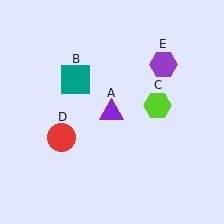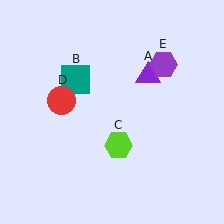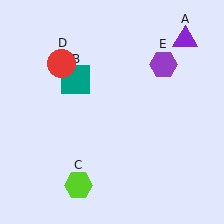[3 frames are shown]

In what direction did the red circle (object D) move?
The red circle (object D) moved up.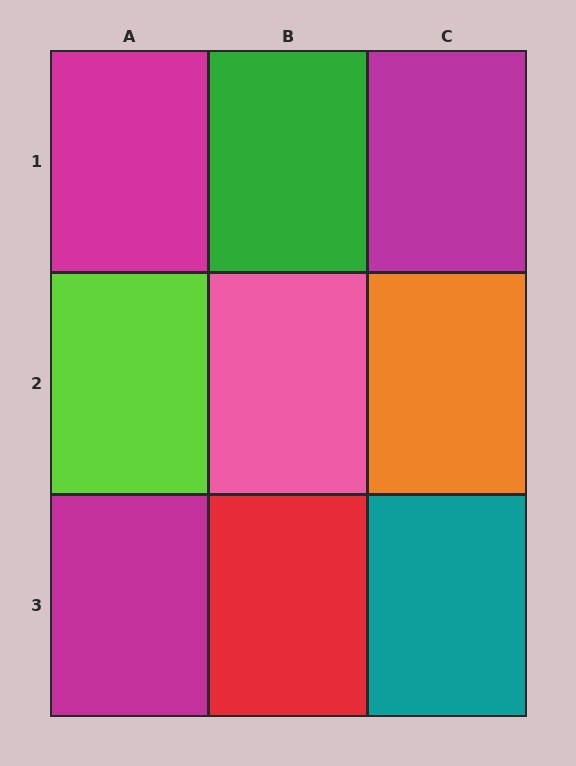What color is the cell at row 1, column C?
Magenta.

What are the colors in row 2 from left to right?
Lime, pink, orange.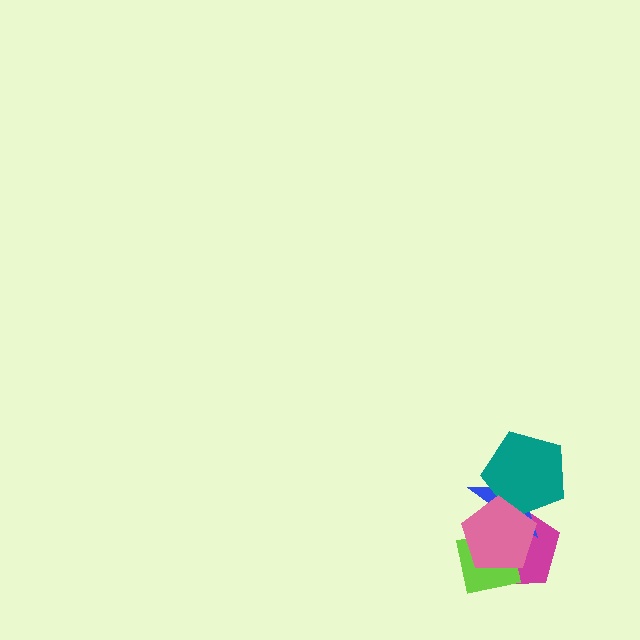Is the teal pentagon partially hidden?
Yes, it is partially covered by another shape.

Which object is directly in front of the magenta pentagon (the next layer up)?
The blue star is directly in front of the magenta pentagon.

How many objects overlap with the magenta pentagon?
4 objects overlap with the magenta pentagon.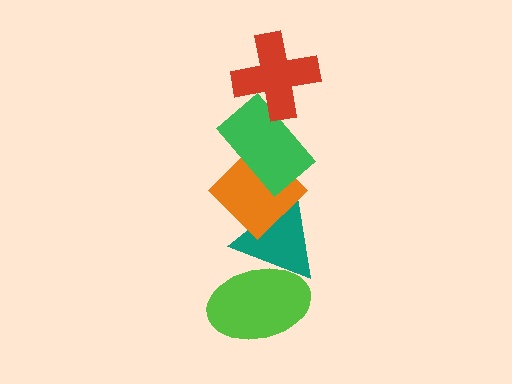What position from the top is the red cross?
The red cross is 1st from the top.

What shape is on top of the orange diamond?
The green rectangle is on top of the orange diamond.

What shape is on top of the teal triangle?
The orange diamond is on top of the teal triangle.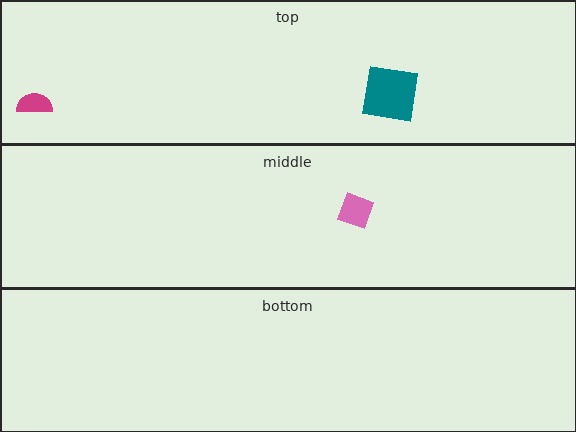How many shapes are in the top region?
2.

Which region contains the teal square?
The top region.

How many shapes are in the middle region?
1.